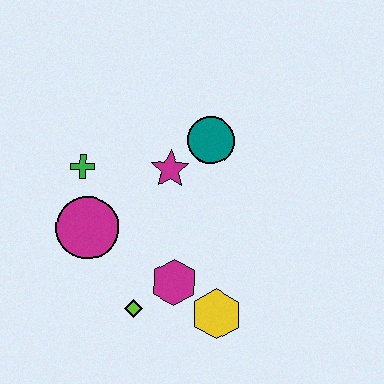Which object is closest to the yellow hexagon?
The magenta hexagon is closest to the yellow hexagon.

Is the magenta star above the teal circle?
No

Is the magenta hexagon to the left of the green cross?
No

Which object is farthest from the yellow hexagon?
The green cross is farthest from the yellow hexagon.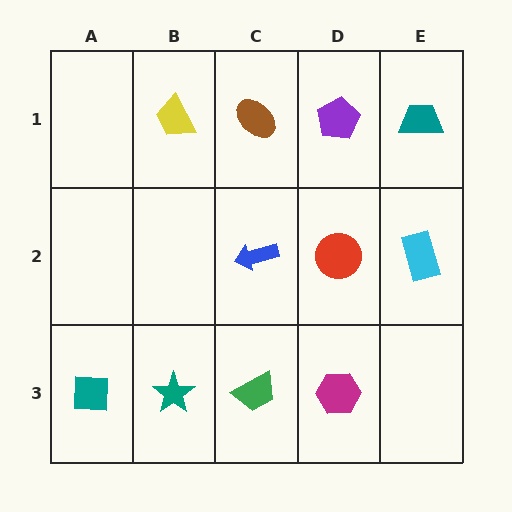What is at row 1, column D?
A purple pentagon.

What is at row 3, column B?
A teal star.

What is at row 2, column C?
A blue arrow.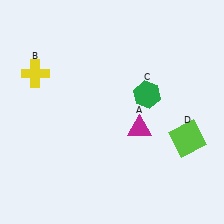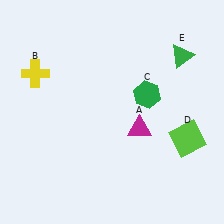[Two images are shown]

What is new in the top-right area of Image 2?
A green triangle (E) was added in the top-right area of Image 2.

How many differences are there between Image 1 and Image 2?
There is 1 difference between the two images.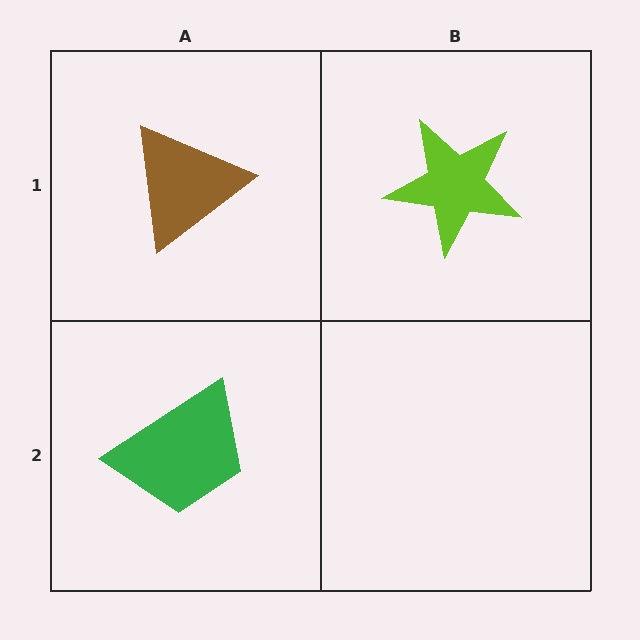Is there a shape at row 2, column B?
No, that cell is empty.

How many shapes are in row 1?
2 shapes.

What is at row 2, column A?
A green trapezoid.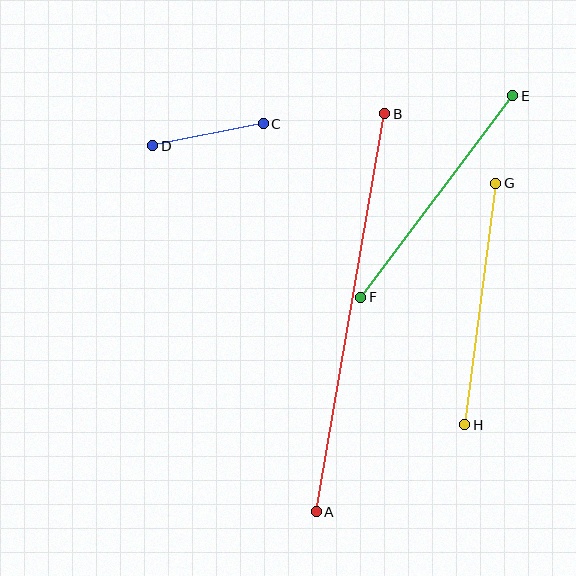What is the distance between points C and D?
The distance is approximately 113 pixels.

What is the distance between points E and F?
The distance is approximately 252 pixels.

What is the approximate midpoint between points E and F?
The midpoint is at approximately (437, 196) pixels.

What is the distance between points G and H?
The distance is approximately 244 pixels.